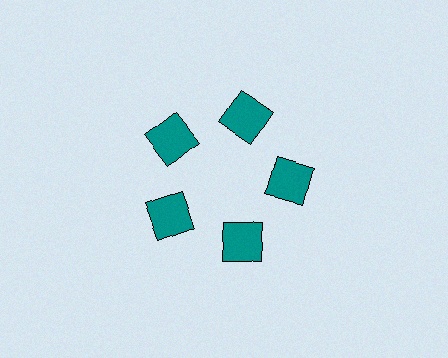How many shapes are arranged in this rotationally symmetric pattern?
There are 5 shapes, arranged in 5 groups of 1.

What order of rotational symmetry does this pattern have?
This pattern has 5-fold rotational symmetry.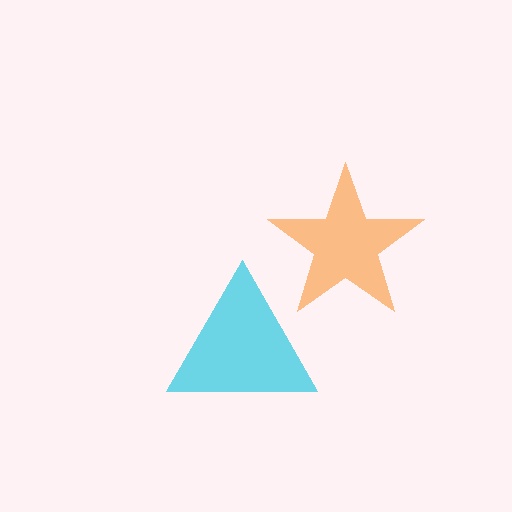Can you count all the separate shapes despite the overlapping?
Yes, there are 2 separate shapes.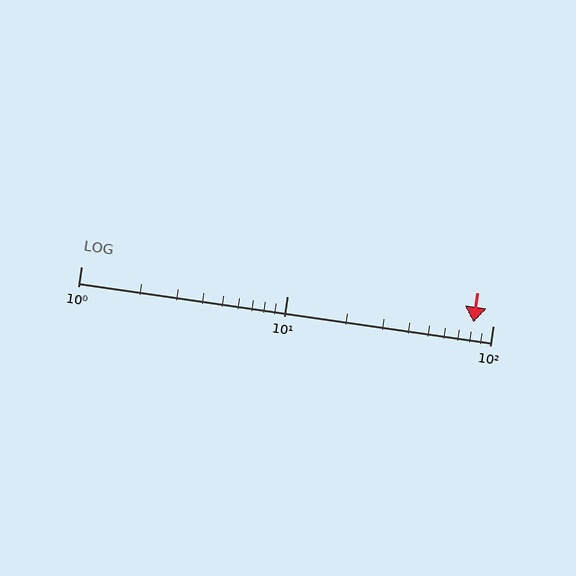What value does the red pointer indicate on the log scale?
The pointer indicates approximately 81.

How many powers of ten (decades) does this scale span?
The scale spans 2 decades, from 1 to 100.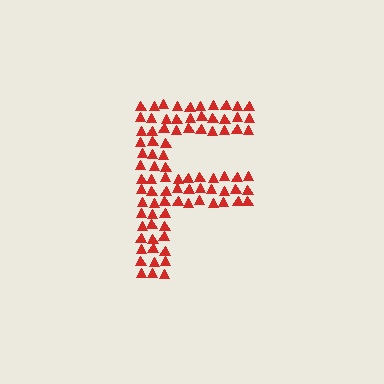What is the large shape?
The large shape is the letter F.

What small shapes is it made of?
It is made of small triangles.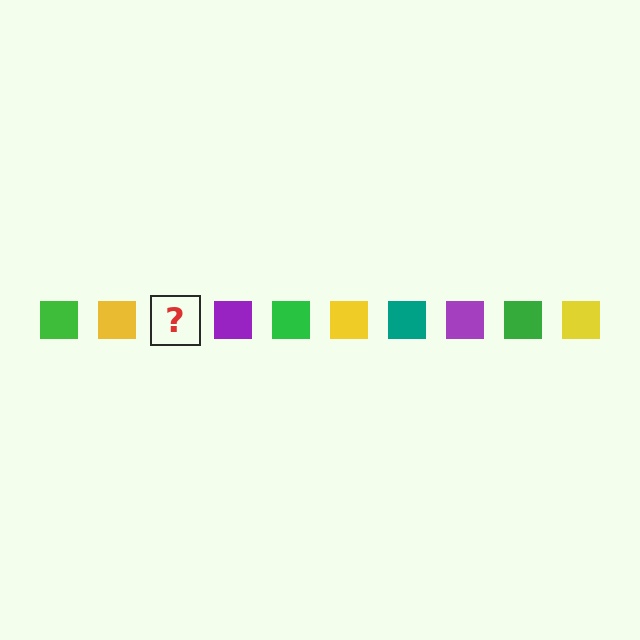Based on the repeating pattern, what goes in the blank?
The blank should be a teal square.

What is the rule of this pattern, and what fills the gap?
The rule is that the pattern cycles through green, yellow, teal, purple squares. The gap should be filled with a teal square.